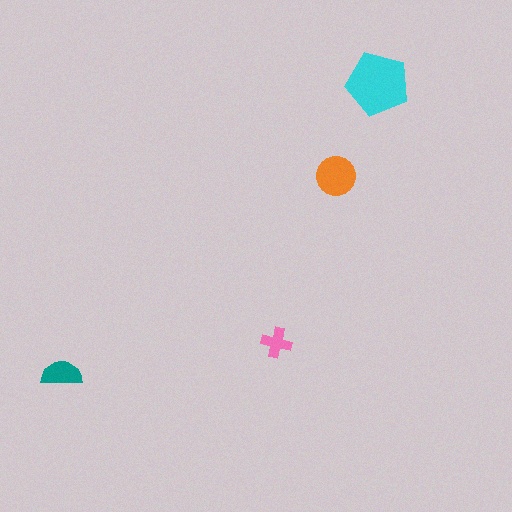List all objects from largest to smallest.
The cyan pentagon, the orange circle, the teal semicircle, the pink cross.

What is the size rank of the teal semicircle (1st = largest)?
3rd.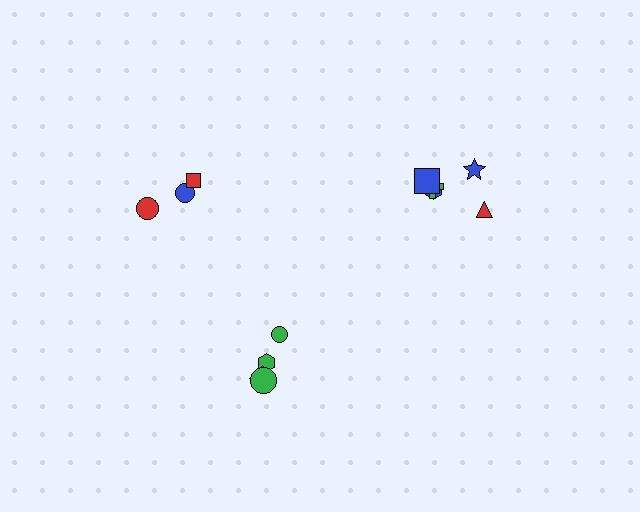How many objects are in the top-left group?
There are 3 objects.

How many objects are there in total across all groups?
There are 12 objects.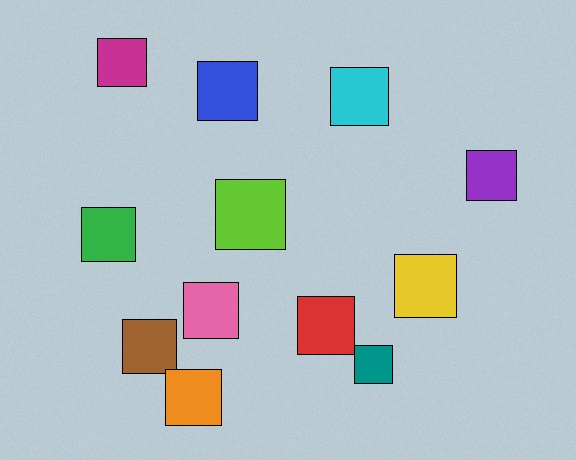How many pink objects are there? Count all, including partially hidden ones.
There is 1 pink object.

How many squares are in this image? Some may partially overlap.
There are 12 squares.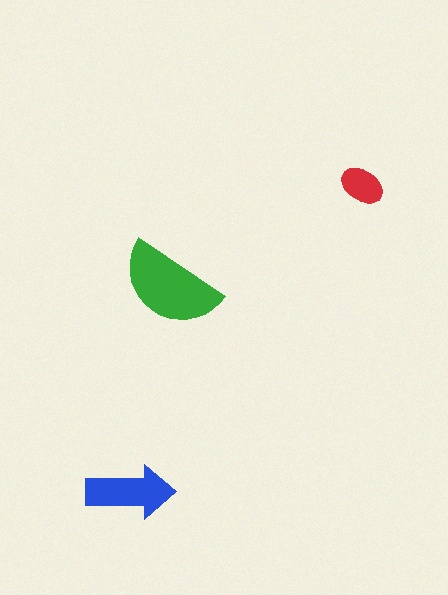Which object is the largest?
The green semicircle.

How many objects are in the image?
There are 3 objects in the image.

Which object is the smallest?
The red ellipse.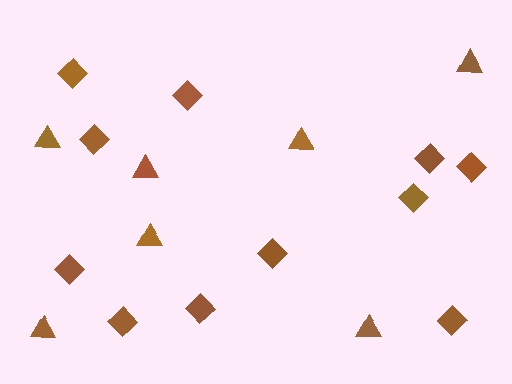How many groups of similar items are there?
There are 2 groups: one group of diamonds (11) and one group of triangles (7).